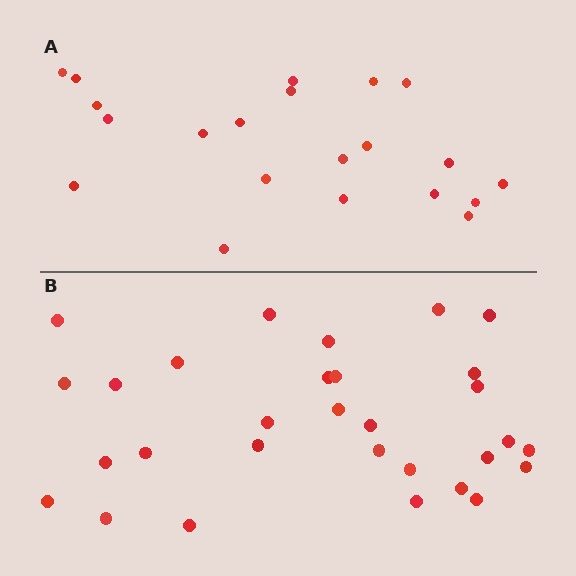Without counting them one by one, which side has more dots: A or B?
Region B (the bottom region) has more dots.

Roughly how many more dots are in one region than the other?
Region B has roughly 8 or so more dots than region A.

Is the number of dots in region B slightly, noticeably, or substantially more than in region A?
Region B has noticeably more, but not dramatically so. The ratio is roughly 1.4 to 1.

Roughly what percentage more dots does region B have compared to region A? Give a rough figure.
About 45% more.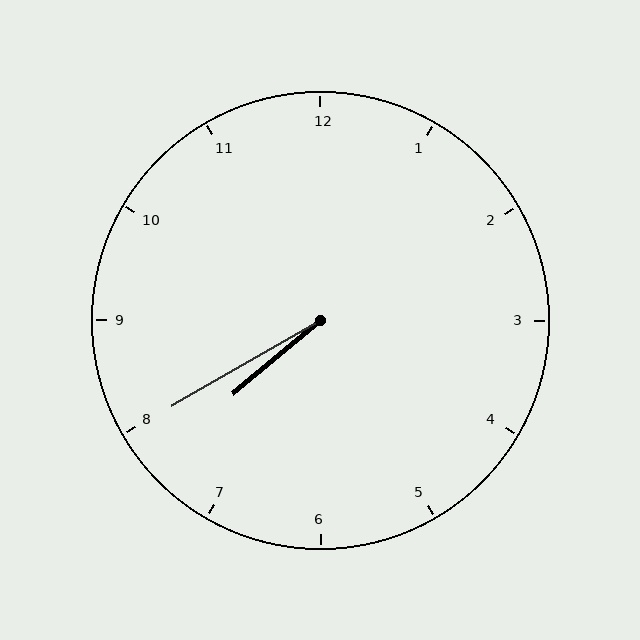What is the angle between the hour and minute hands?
Approximately 10 degrees.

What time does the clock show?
7:40.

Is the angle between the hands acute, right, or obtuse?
It is acute.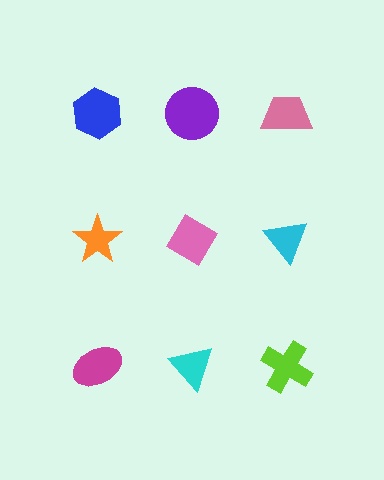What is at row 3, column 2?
A cyan triangle.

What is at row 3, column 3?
A lime cross.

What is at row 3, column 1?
A magenta ellipse.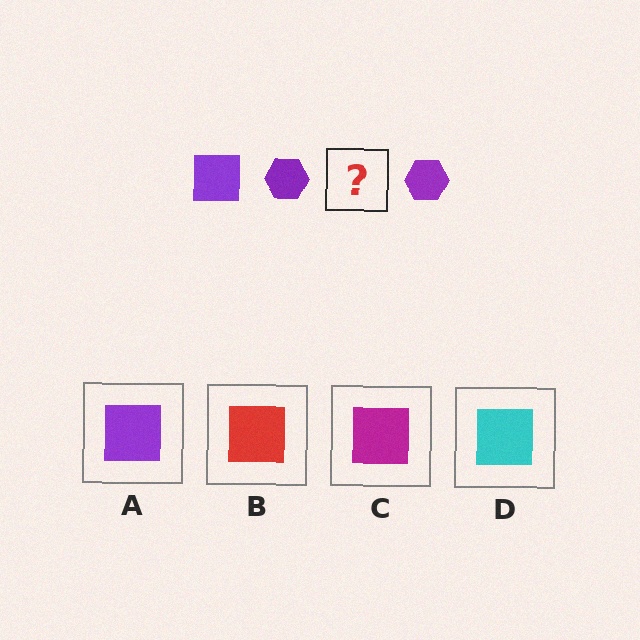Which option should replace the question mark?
Option A.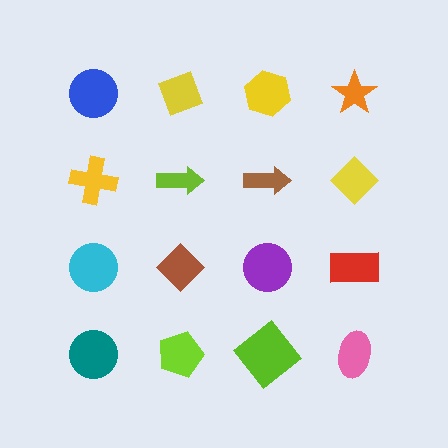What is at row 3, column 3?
A purple circle.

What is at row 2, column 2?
A lime arrow.